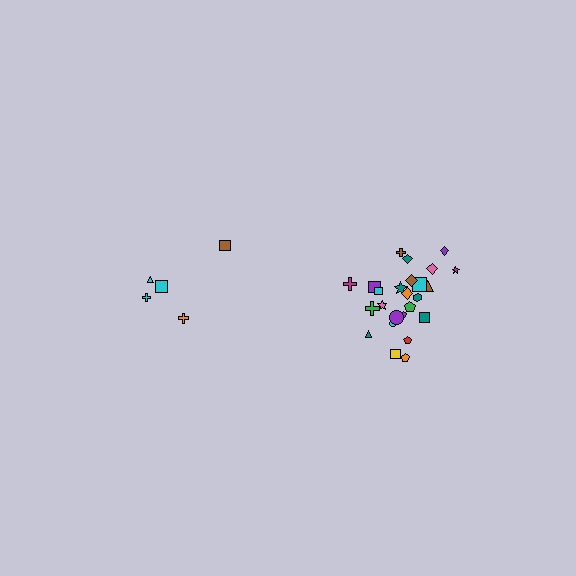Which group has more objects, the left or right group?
The right group.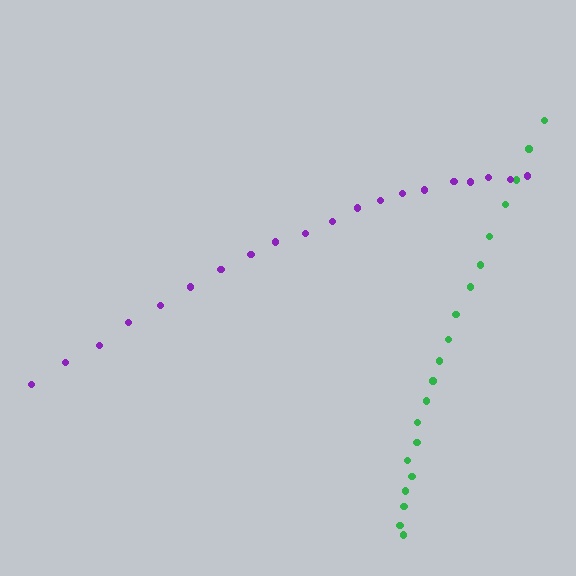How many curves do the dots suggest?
There are 2 distinct paths.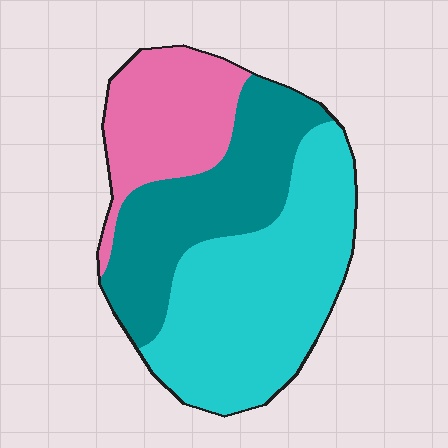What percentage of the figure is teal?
Teal covers roughly 30% of the figure.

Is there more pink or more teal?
Teal.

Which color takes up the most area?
Cyan, at roughly 45%.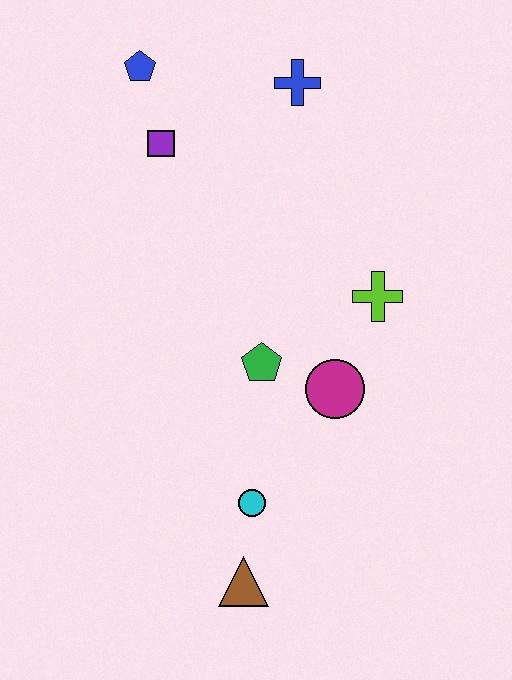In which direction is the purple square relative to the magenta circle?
The purple square is above the magenta circle.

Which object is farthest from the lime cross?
The blue pentagon is farthest from the lime cross.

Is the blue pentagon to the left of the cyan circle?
Yes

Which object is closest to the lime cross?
The magenta circle is closest to the lime cross.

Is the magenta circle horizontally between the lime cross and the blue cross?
Yes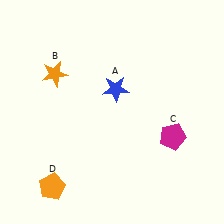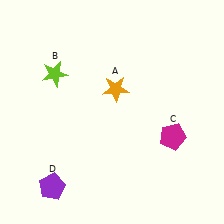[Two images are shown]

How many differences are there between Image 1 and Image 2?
There are 3 differences between the two images.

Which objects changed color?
A changed from blue to orange. B changed from orange to lime. D changed from orange to purple.